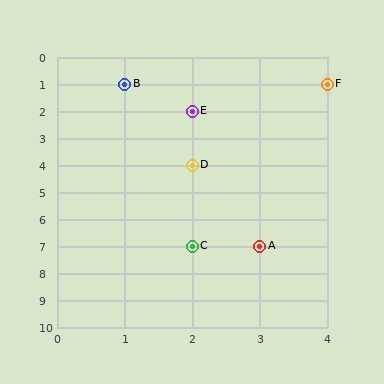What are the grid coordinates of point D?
Point D is at grid coordinates (2, 4).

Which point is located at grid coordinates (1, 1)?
Point B is at (1, 1).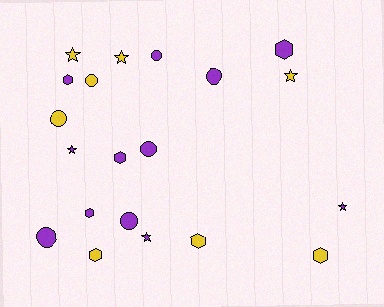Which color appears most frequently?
Purple, with 12 objects.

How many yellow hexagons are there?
There are 3 yellow hexagons.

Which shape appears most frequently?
Hexagon, with 7 objects.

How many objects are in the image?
There are 20 objects.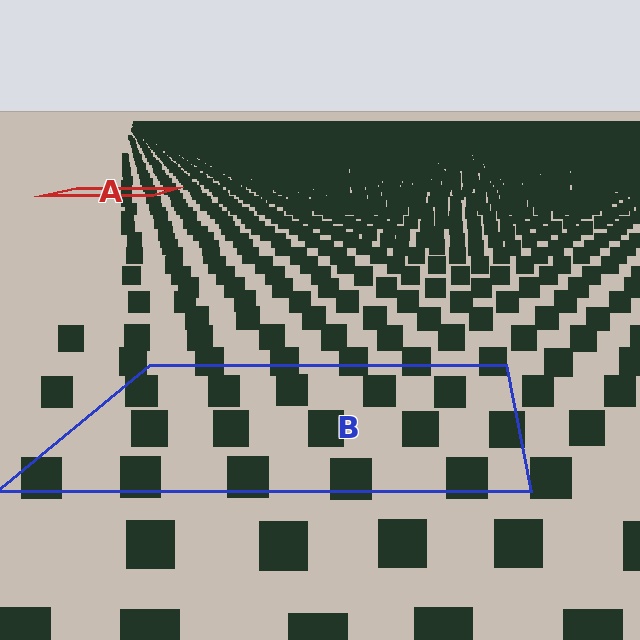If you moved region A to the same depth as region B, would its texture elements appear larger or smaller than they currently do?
They would appear larger. At a closer depth, the same texture elements are projected at a bigger on-screen size.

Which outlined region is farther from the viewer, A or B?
Region A is farther from the viewer — the texture elements inside it appear smaller and more densely packed.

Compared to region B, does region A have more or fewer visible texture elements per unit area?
Region A has more texture elements per unit area — they are packed more densely because it is farther away.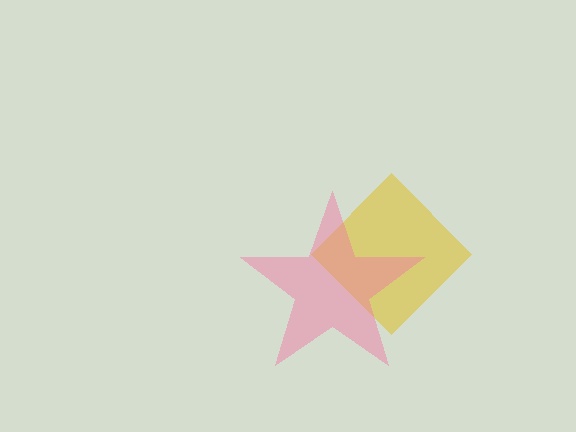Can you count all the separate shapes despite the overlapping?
Yes, there are 2 separate shapes.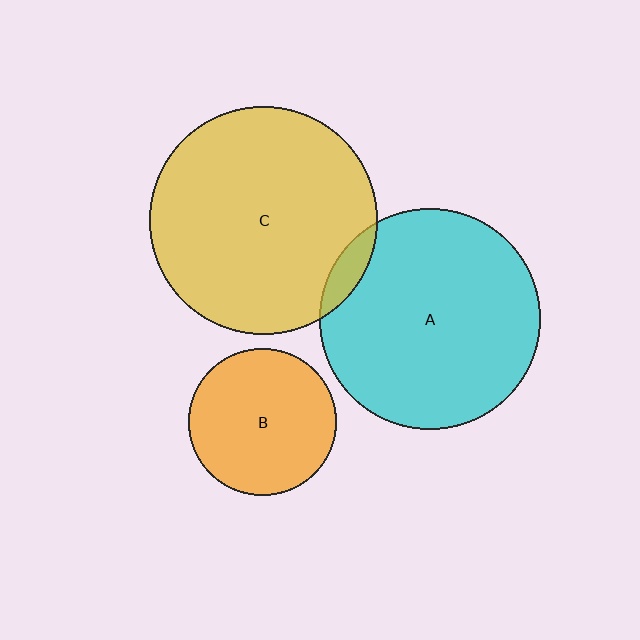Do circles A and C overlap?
Yes.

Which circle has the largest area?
Circle C (yellow).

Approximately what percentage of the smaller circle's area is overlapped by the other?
Approximately 5%.